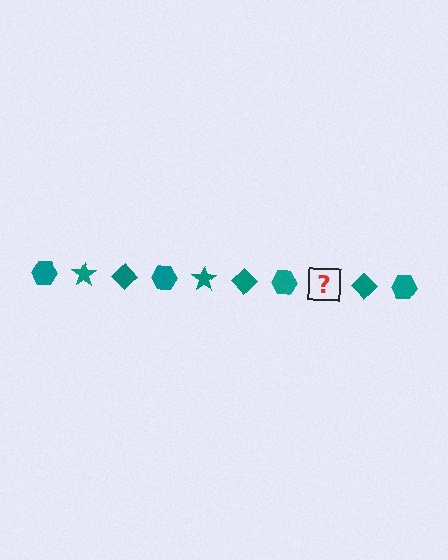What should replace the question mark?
The question mark should be replaced with a teal star.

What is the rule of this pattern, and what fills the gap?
The rule is that the pattern cycles through hexagon, star, diamond shapes in teal. The gap should be filled with a teal star.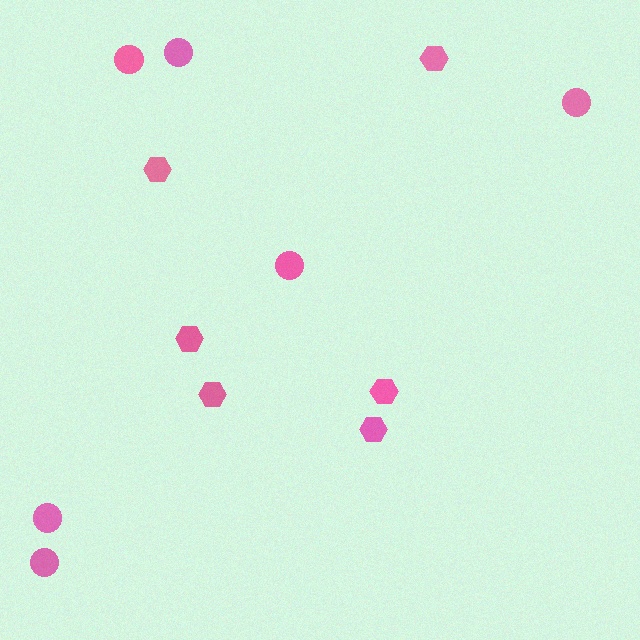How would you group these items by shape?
There are 2 groups: one group of circles (6) and one group of hexagons (6).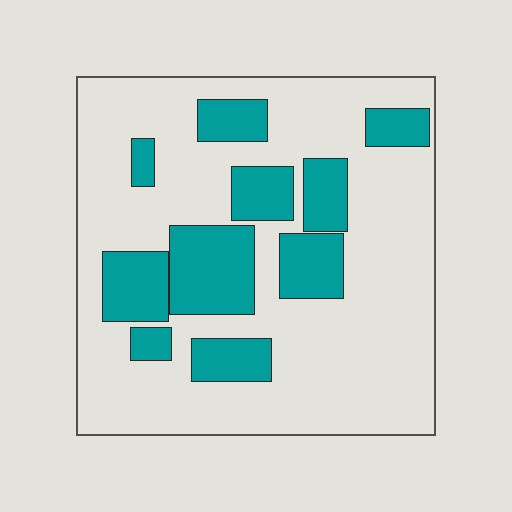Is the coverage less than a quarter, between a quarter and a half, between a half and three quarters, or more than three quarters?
Between a quarter and a half.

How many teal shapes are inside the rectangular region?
10.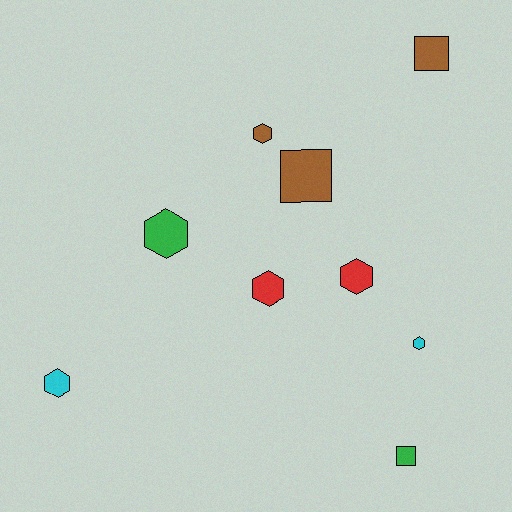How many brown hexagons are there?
There is 1 brown hexagon.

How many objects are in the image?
There are 9 objects.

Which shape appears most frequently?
Hexagon, with 6 objects.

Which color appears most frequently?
Brown, with 3 objects.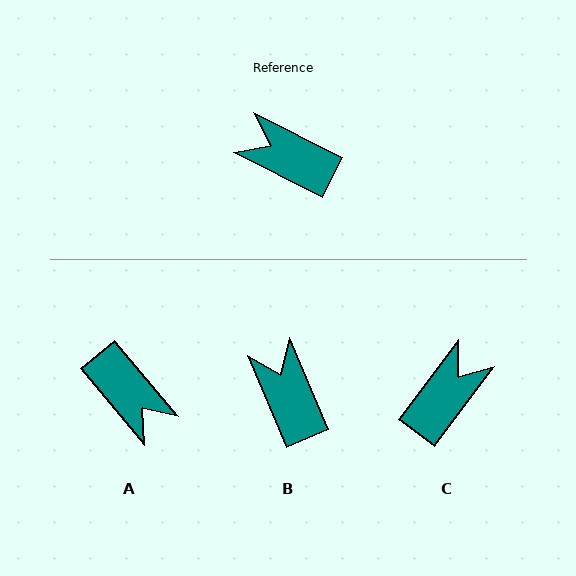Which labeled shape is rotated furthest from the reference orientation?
A, about 157 degrees away.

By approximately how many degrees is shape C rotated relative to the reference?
Approximately 100 degrees clockwise.